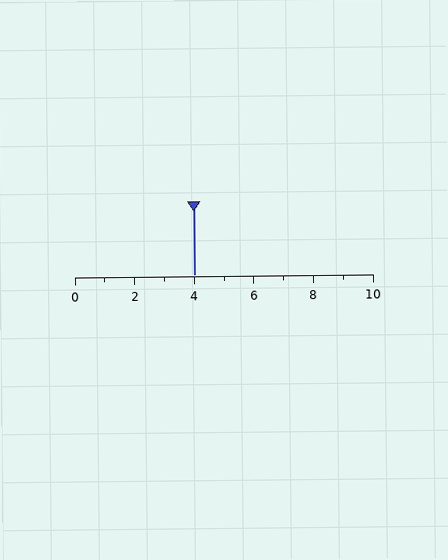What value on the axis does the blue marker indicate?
The marker indicates approximately 4.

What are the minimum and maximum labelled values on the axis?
The axis runs from 0 to 10.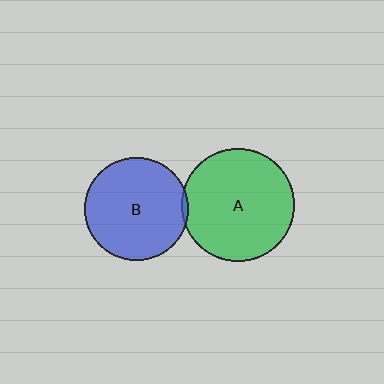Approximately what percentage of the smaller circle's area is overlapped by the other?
Approximately 5%.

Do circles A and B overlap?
Yes.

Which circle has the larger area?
Circle A (green).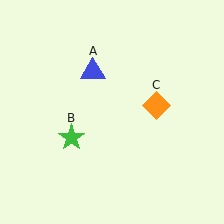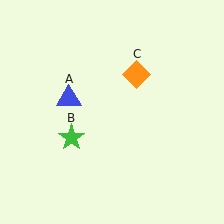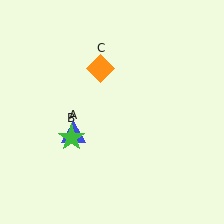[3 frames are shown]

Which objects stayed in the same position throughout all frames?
Green star (object B) remained stationary.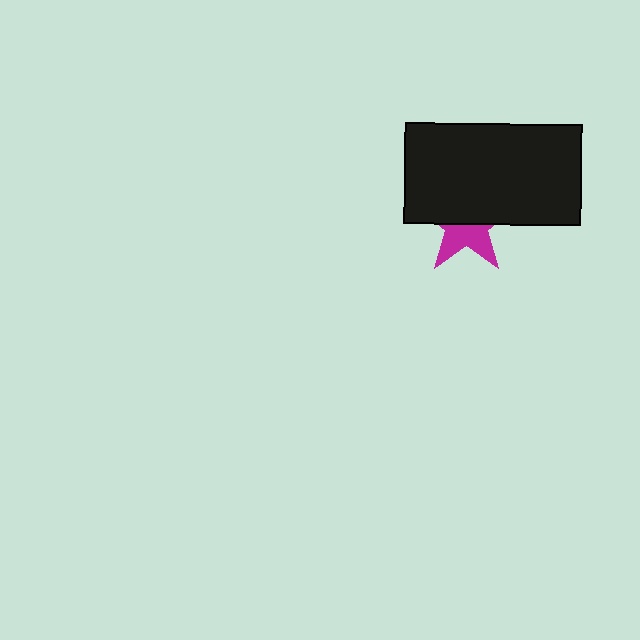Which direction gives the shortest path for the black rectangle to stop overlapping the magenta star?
Moving up gives the shortest separation.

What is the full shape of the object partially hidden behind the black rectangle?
The partially hidden object is a magenta star.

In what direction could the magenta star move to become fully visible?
The magenta star could move down. That would shift it out from behind the black rectangle entirely.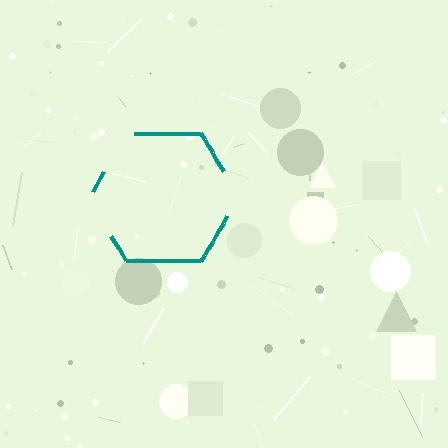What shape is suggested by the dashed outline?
The dashed outline suggests a hexagon.